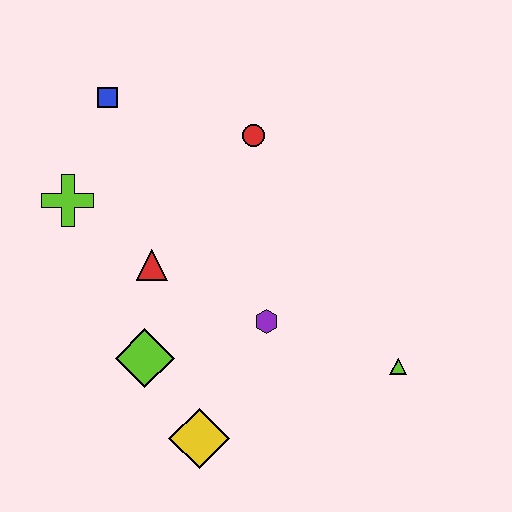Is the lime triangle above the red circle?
No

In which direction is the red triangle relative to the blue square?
The red triangle is below the blue square.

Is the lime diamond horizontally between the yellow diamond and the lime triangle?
No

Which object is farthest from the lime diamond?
The blue square is farthest from the lime diamond.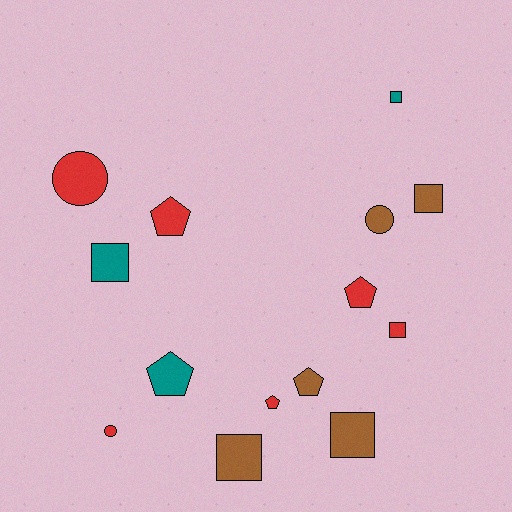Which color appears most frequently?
Red, with 6 objects.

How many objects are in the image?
There are 14 objects.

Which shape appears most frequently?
Square, with 6 objects.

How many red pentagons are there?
There are 3 red pentagons.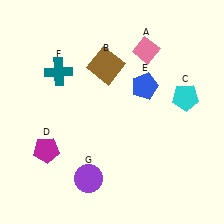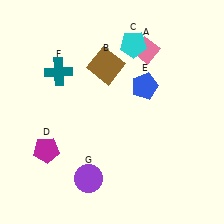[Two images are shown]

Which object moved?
The cyan pentagon (C) moved up.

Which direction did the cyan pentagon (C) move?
The cyan pentagon (C) moved up.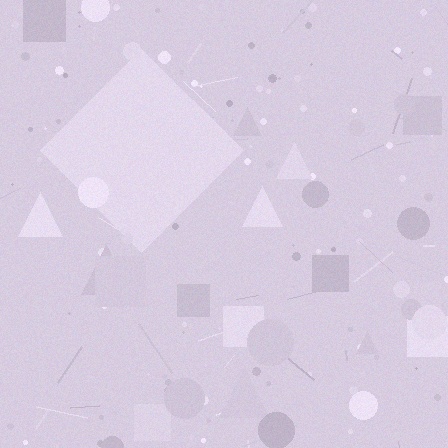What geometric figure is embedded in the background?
A diamond is embedded in the background.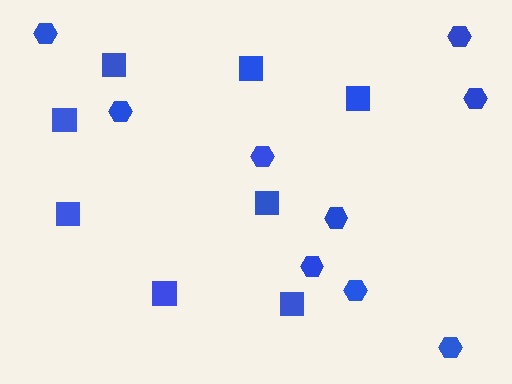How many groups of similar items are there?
There are 2 groups: one group of squares (8) and one group of hexagons (9).